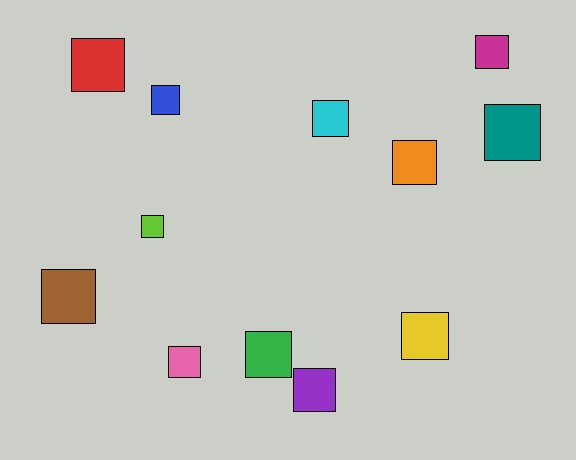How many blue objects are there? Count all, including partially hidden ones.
There is 1 blue object.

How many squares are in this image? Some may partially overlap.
There are 12 squares.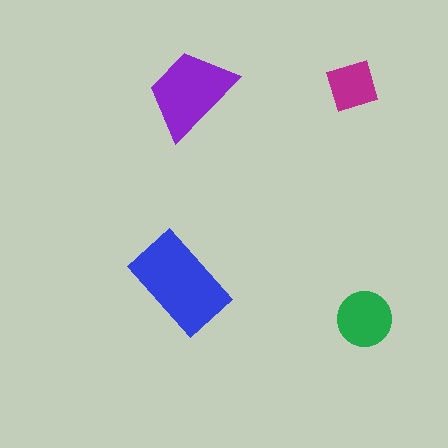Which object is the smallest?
The magenta diamond.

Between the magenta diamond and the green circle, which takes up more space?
The green circle.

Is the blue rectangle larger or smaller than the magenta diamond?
Larger.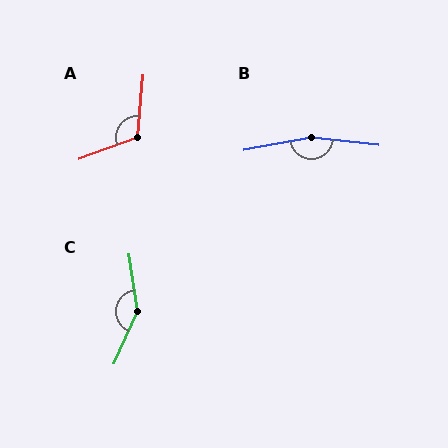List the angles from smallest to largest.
A (115°), C (147°), B (163°).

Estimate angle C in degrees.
Approximately 147 degrees.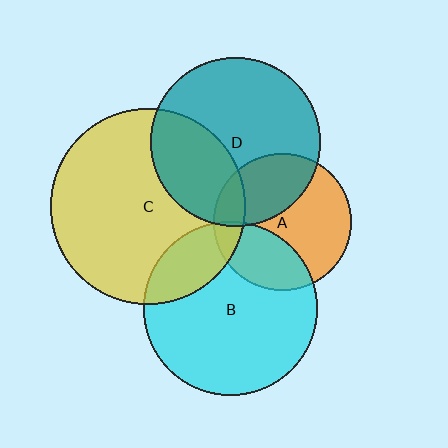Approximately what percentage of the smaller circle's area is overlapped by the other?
Approximately 20%.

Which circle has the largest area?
Circle C (yellow).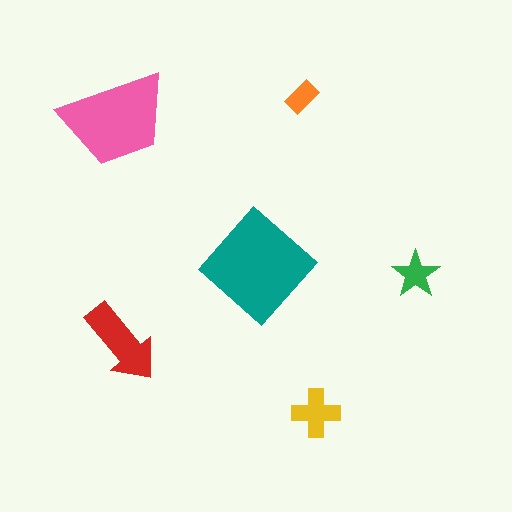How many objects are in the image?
There are 6 objects in the image.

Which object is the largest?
The teal diamond.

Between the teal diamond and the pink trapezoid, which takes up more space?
The teal diamond.